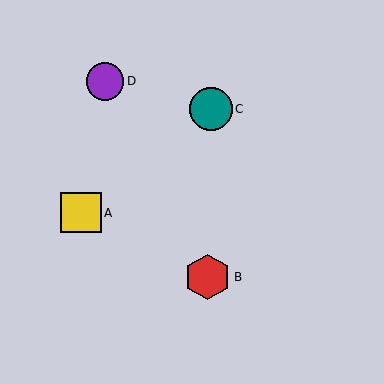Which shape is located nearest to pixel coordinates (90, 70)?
The purple circle (labeled D) at (105, 81) is nearest to that location.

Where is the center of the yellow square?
The center of the yellow square is at (81, 213).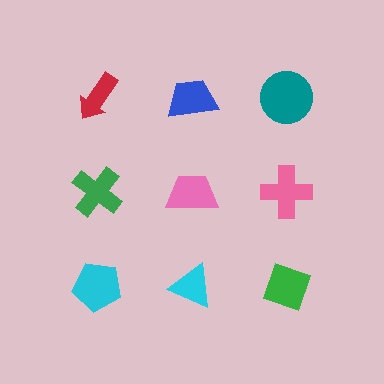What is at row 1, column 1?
A red arrow.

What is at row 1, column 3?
A teal circle.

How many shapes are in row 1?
3 shapes.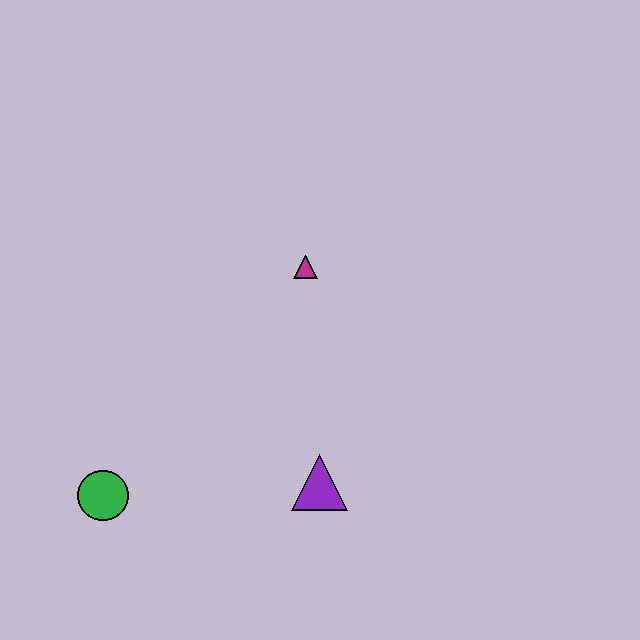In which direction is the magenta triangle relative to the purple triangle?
The magenta triangle is above the purple triangle.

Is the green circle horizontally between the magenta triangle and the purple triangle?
No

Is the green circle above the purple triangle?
No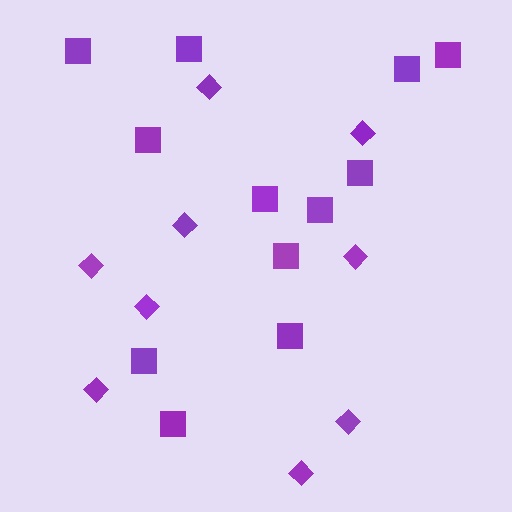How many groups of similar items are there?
There are 2 groups: one group of squares (12) and one group of diamonds (9).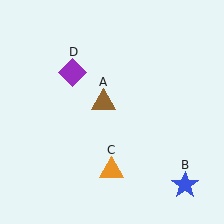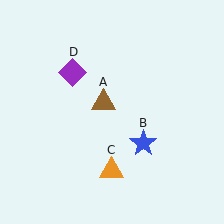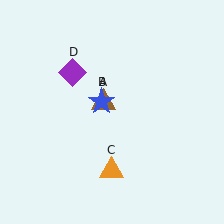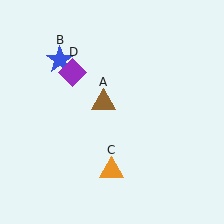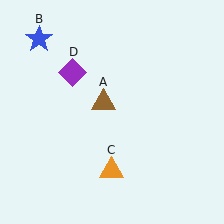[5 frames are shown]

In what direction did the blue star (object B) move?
The blue star (object B) moved up and to the left.